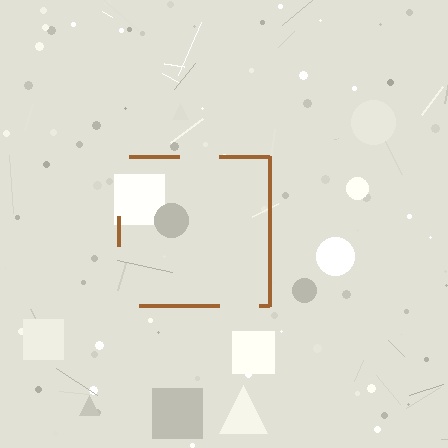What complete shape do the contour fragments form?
The contour fragments form a square.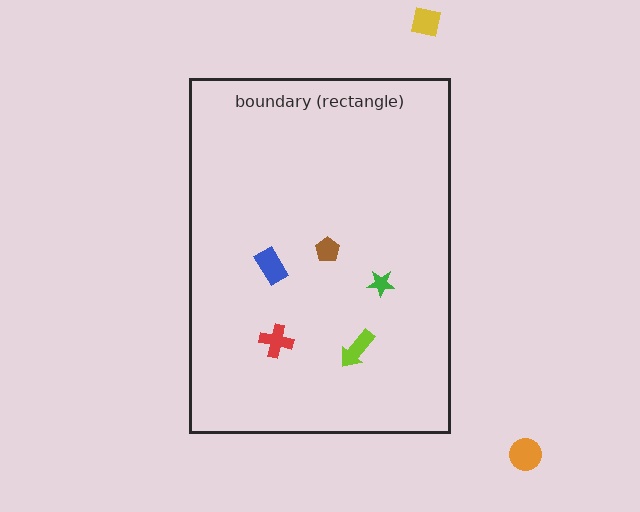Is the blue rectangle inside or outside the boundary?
Inside.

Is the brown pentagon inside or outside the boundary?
Inside.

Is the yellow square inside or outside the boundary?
Outside.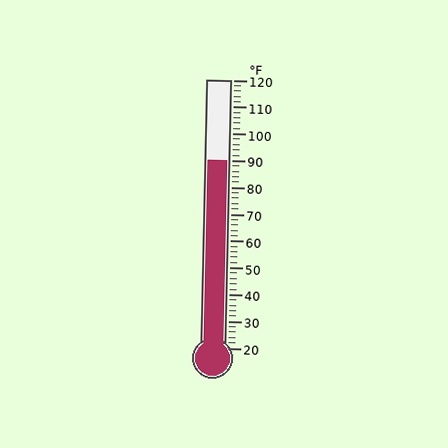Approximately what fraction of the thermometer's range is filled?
The thermometer is filled to approximately 70% of its range.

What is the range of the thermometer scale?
The thermometer scale ranges from 20°F to 120°F.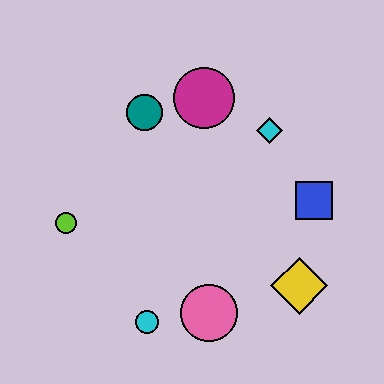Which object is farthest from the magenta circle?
The cyan circle is farthest from the magenta circle.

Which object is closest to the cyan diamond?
The magenta circle is closest to the cyan diamond.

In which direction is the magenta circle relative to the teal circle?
The magenta circle is to the right of the teal circle.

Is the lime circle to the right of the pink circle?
No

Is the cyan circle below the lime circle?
Yes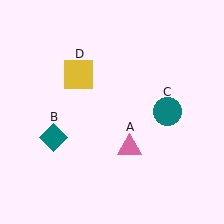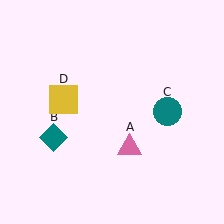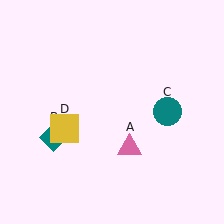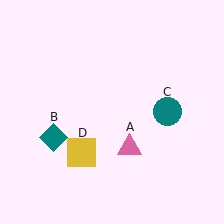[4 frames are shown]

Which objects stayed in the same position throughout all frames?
Pink triangle (object A) and teal diamond (object B) and teal circle (object C) remained stationary.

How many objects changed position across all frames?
1 object changed position: yellow square (object D).